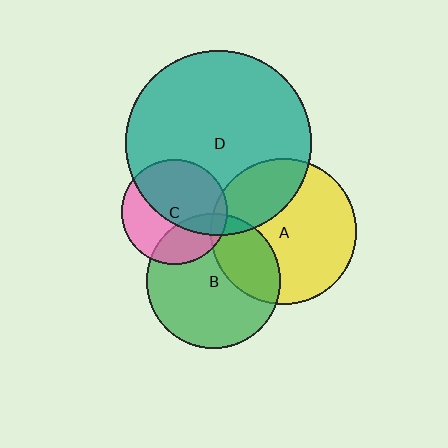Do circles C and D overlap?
Yes.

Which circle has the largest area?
Circle D (teal).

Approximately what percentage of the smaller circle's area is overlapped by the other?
Approximately 55%.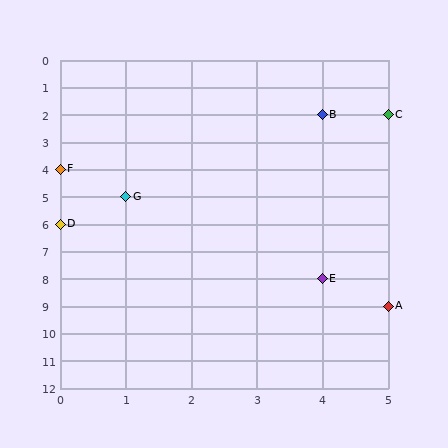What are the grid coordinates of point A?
Point A is at grid coordinates (5, 9).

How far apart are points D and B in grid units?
Points D and B are 4 columns and 4 rows apart (about 5.7 grid units diagonally).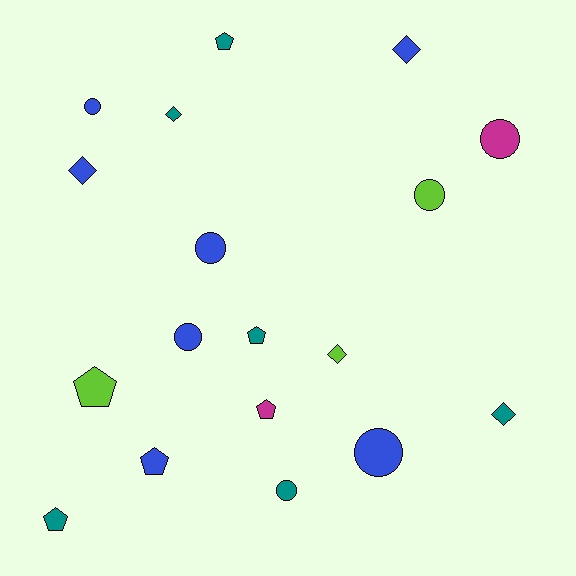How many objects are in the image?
There are 18 objects.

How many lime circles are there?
There is 1 lime circle.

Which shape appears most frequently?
Circle, with 7 objects.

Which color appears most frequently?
Blue, with 7 objects.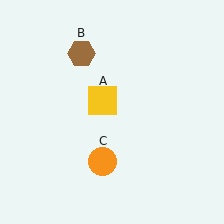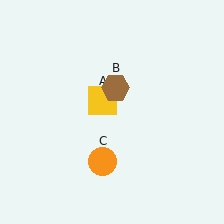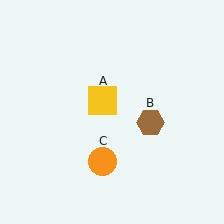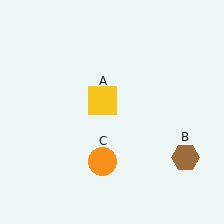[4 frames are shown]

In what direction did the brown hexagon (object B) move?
The brown hexagon (object B) moved down and to the right.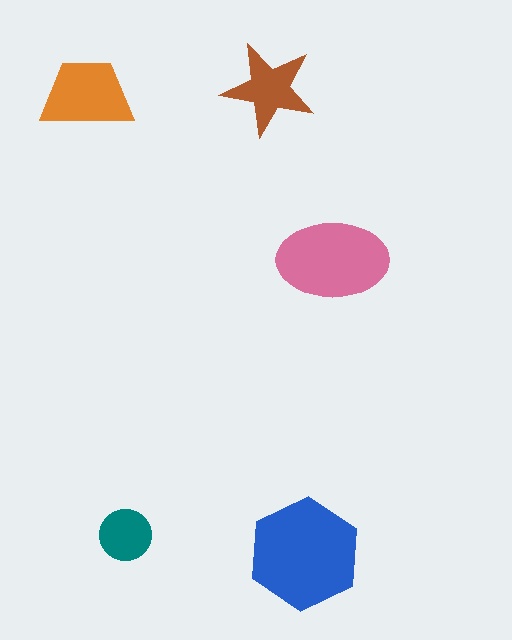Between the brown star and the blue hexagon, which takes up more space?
The blue hexagon.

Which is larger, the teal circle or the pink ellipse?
The pink ellipse.